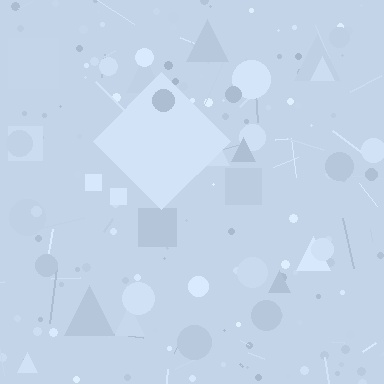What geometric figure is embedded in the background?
A diamond is embedded in the background.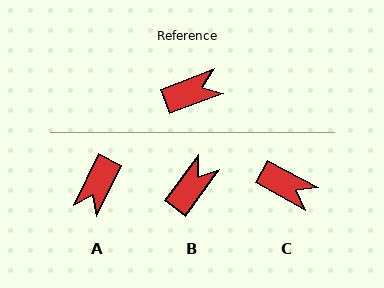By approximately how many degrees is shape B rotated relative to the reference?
Approximately 33 degrees counter-clockwise.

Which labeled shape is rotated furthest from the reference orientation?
A, about 137 degrees away.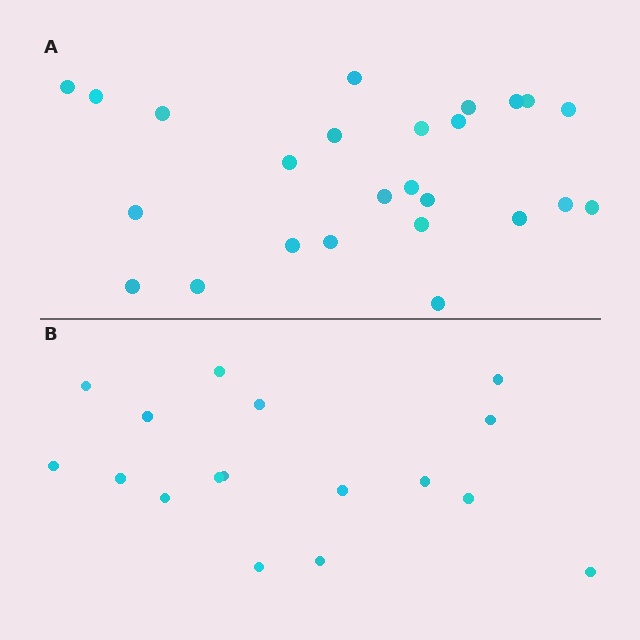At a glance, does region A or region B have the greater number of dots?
Region A (the top region) has more dots.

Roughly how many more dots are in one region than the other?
Region A has roughly 8 or so more dots than region B.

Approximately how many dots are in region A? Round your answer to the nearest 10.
About 20 dots. (The exact count is 25, which rounds to 20.)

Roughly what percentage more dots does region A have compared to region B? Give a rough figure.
About 45% more.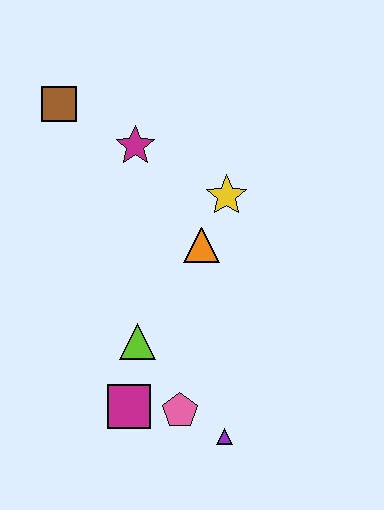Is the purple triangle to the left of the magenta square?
No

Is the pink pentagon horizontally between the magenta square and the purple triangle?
Yes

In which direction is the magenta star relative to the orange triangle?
The magenta star is above the orange triangle.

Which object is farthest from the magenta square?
The brown square is farthest from the magenta square.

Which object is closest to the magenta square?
The pink pentagon is closest to the magenta square.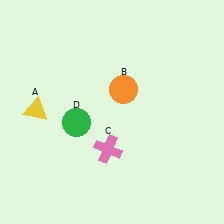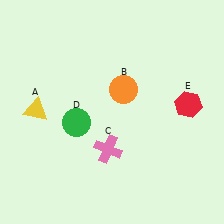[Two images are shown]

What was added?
A red hexagon (E) was added in Image 2.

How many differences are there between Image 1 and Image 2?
There is 1 difference between the two images.